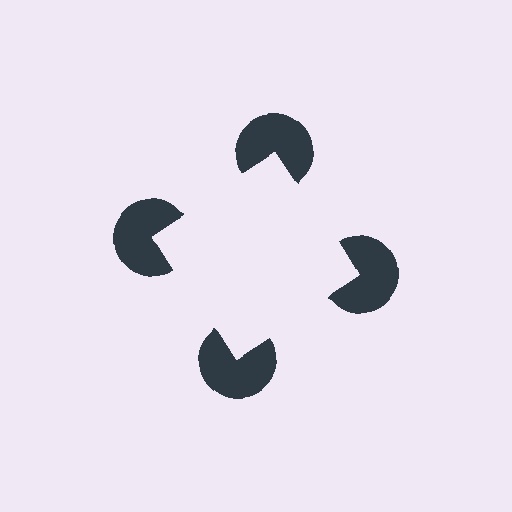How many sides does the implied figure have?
4 sides.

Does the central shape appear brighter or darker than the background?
It typically appears slightly brighter than the background, even though no actual brightness change is drawn.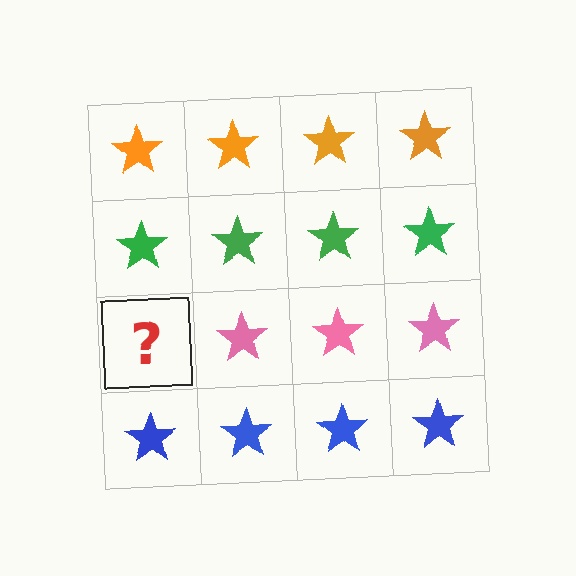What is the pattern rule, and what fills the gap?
The rule is that each row has a consistent color. The gap should be filled with a pink star.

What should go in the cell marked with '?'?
The missing cell should contain a pink star.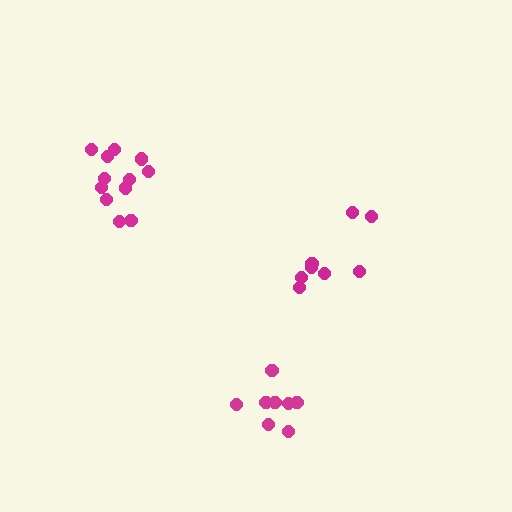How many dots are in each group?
Group 1: 8 dots, Group 2: 12 dots, Group 3: 8 dots (28 total).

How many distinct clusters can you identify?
There are 3 distinct clusters.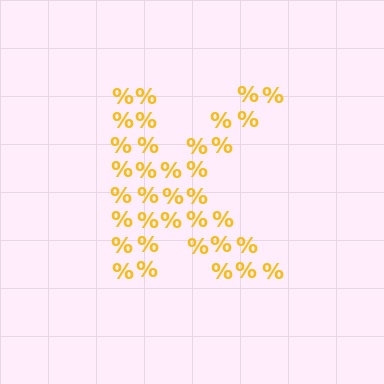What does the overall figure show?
The overall figure shows the letter K.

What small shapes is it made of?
It is made of small percent signs.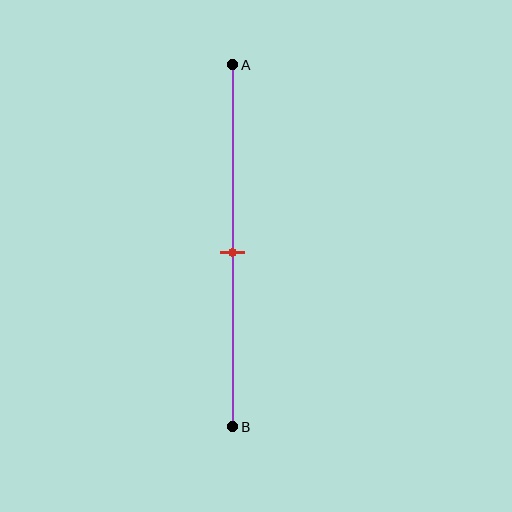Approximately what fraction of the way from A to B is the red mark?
The red mark is approximately 50% of the way from A to B.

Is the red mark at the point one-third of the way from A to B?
No, the mark is at about 50% from A, not at the 33% one-third point.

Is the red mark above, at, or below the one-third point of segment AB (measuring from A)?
The red mark is below the one-third point of segment AB.